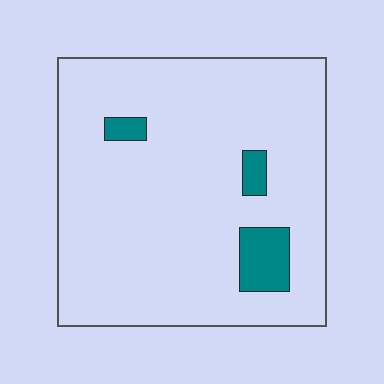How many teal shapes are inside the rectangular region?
3.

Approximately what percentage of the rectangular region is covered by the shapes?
Approximately 10%.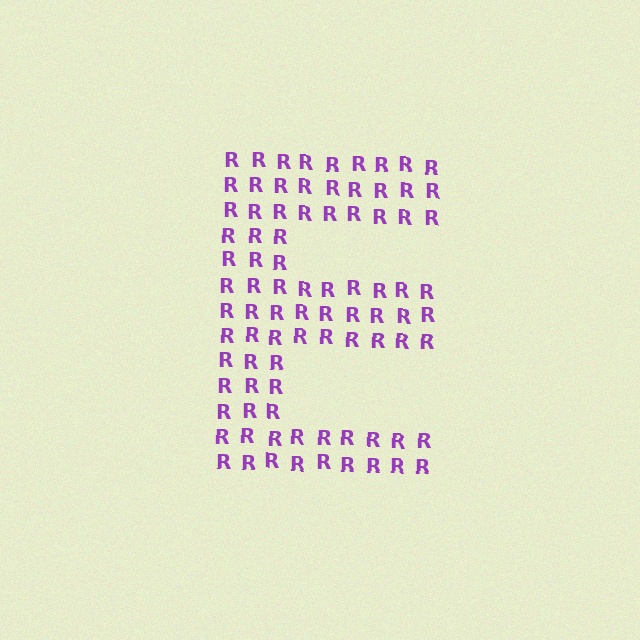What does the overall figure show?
The overall figure shows the letter E.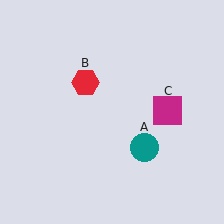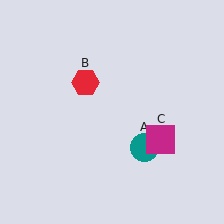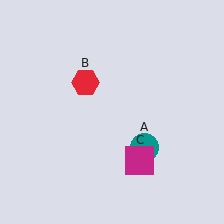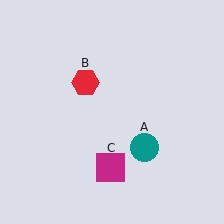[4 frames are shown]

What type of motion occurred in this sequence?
The magenta square (object C) rotated clockwise around the center of the scene.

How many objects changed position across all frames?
1 object changed position: magenta square (object C).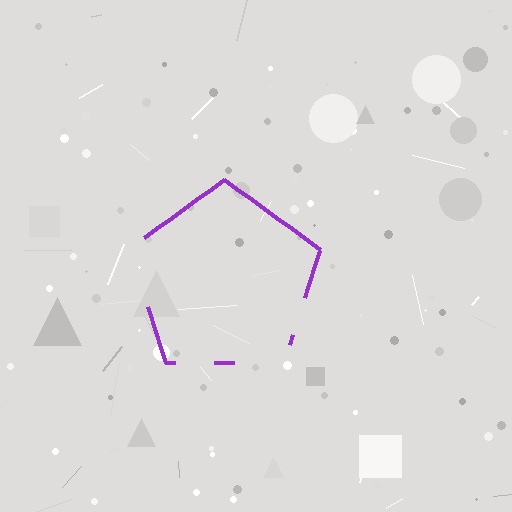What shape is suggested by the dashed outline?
The dashed outline suggests a pentagon.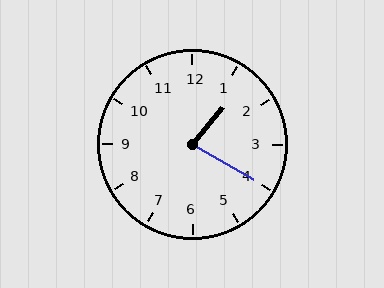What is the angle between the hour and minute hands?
Approximately 80 degrees.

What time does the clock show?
1:20.